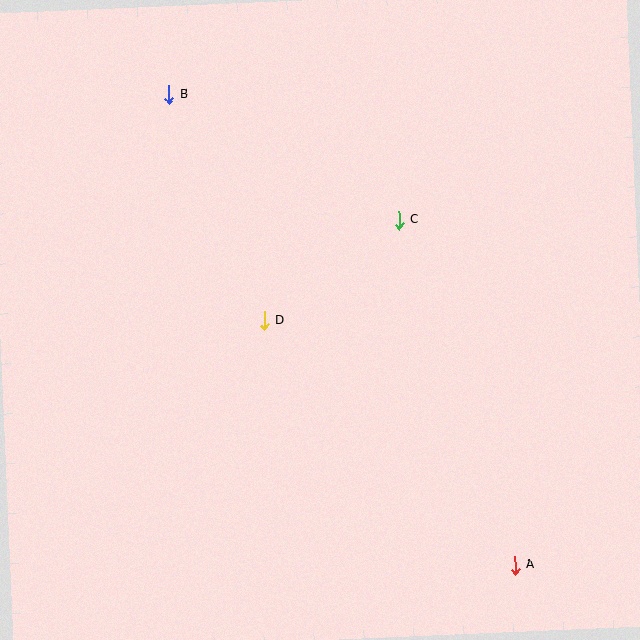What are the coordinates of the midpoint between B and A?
The midpoint between B and A is at (342, 330).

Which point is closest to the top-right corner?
Point C is closest to the top-right corner.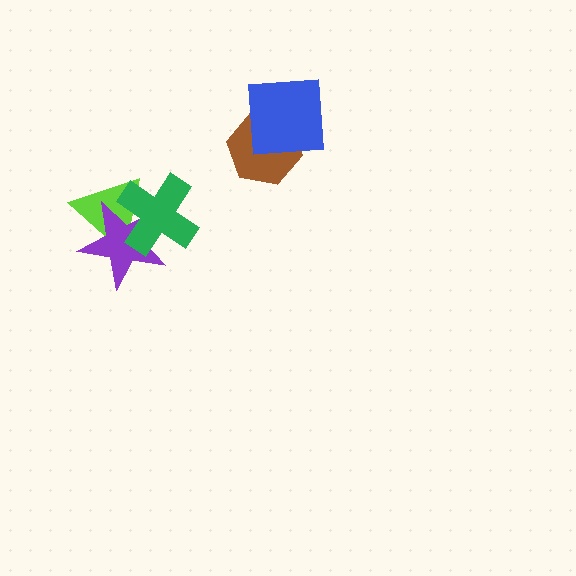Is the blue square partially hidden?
No, no other shape covers it.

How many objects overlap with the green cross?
2 objects overlap with the green cross.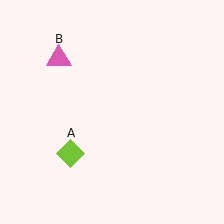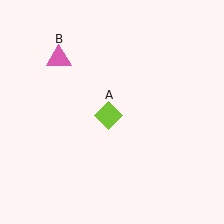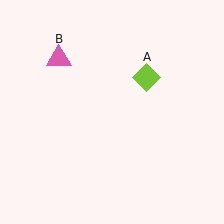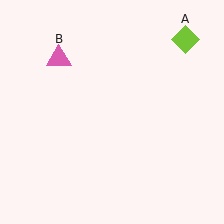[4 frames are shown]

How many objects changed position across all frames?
1 object changed position: lime diamond (object A).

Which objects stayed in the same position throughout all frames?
Pink triangle (object B) remained stationary.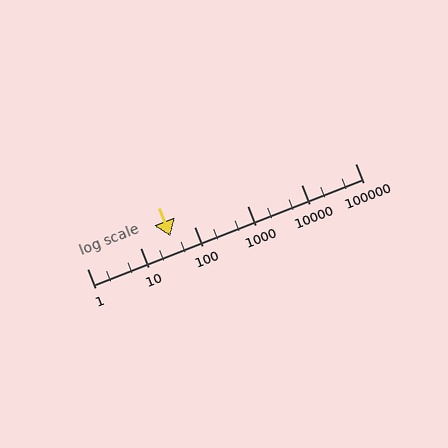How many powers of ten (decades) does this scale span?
The scale spans 5 decades, from 1 to 100000.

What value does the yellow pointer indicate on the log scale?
The pointer indicates approximately 36.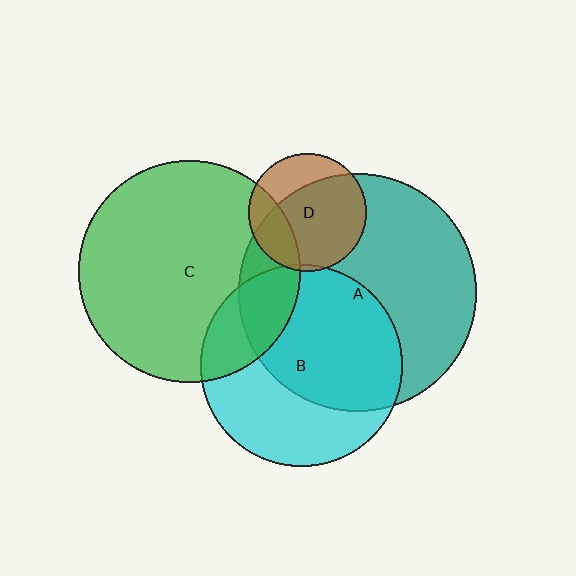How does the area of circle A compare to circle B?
Approximately 1.4 times.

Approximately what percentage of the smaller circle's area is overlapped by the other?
Approximately 15%.